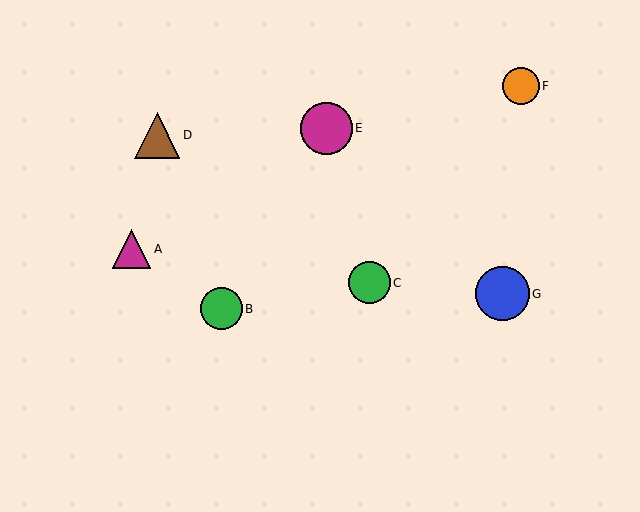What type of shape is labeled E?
Shape E is a magenta circle.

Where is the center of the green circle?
The center of the green circle is at (221, 309).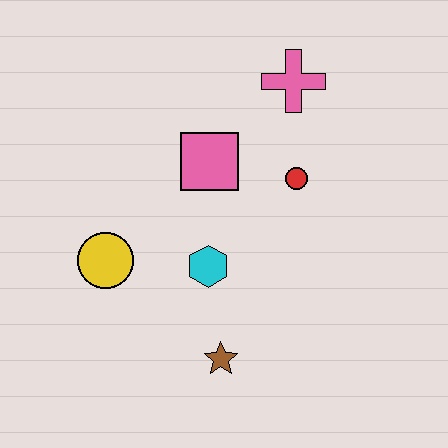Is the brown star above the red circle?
No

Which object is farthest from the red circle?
The yellow circle is farthest from the red circle.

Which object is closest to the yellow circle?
The cyan hexagon is closest to the yellow circle.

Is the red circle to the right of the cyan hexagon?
Yes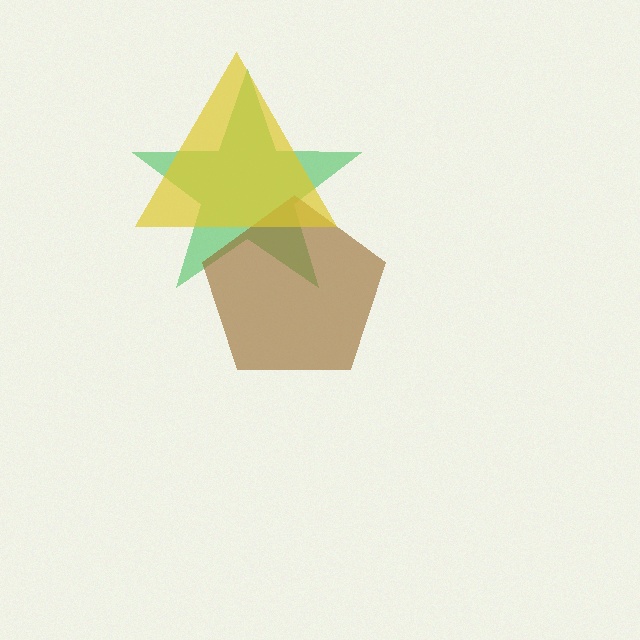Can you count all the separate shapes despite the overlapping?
Yes, there are 3 separate shapes.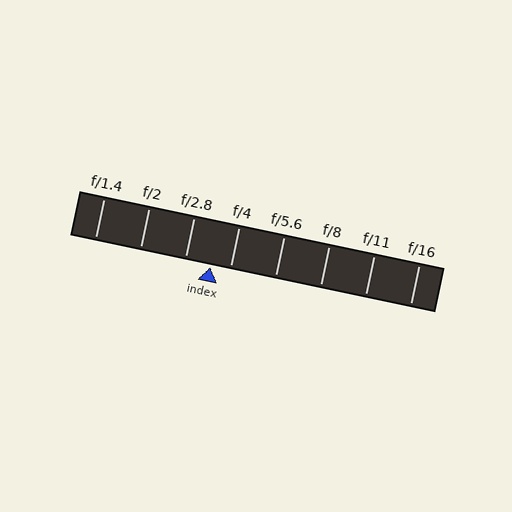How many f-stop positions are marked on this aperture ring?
There are 8 f-stop positions marked.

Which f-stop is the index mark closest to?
The index mark is closest to f/4.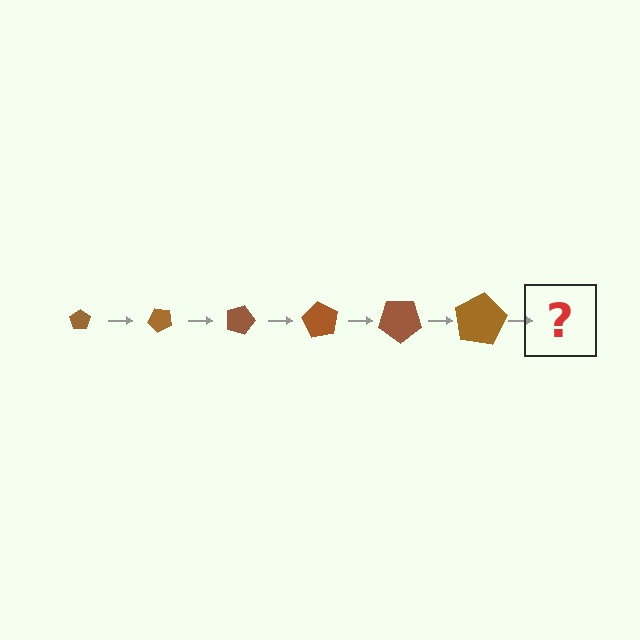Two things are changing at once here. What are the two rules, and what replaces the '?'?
The two rules are that the pentagon grows larger each step and it rotates 45 degrees each step. The '?' should be a pentagon, larger than the previous one and rotated 270 degrees from the start.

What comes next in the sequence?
The next element should be a pentagon, larger than the previous one and rotated 270 degrees from the start.